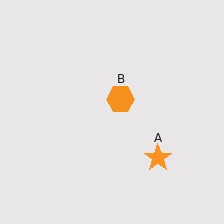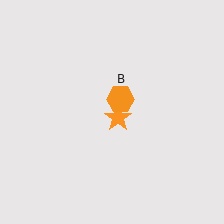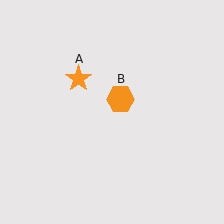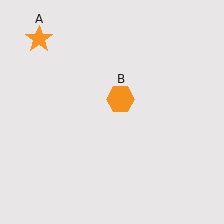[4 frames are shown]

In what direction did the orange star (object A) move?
The orange star (object A) moved up and to the left.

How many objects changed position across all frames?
1 object changed position: orange star (object A).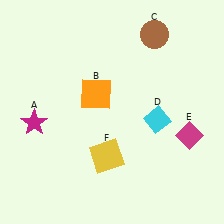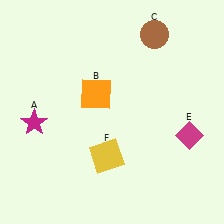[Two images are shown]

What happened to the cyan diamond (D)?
The cyan diamond (D) was removed in Image 2. It was in the bottom-right area of Image 1.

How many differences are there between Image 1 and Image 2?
There is 1 difference between the two images.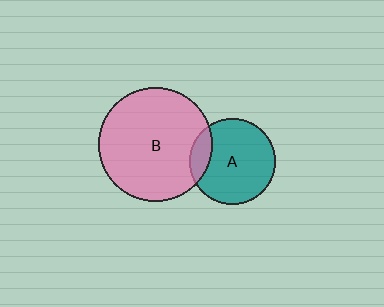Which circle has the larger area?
Circle B (pink).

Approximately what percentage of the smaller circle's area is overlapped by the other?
Approximately 15%.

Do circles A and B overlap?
Yes.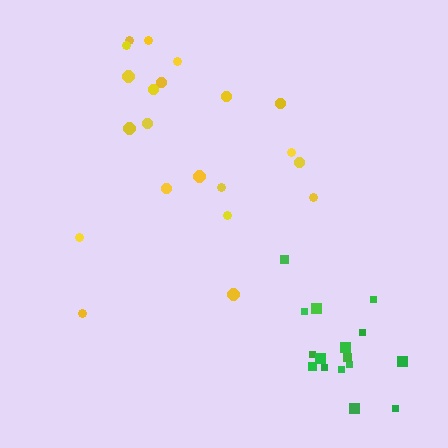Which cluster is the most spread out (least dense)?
Yellow.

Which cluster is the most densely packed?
Green.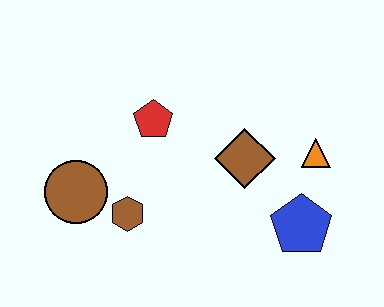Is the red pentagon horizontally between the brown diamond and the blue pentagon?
No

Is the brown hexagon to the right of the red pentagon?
No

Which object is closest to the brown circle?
The brown hexagon is closest to the brown circle.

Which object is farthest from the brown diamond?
The brown circle is farthest from the brown diamond.